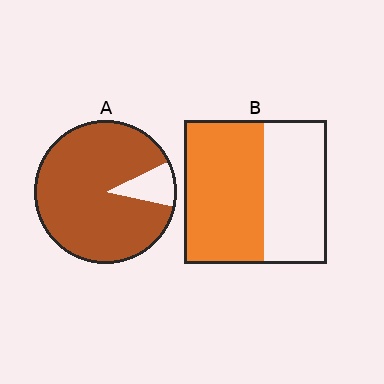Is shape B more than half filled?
Yes.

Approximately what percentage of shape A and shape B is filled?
A is approximately 90% and B is approximately 55%.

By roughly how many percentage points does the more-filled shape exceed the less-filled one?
By roughly 35 percentage points (A over B).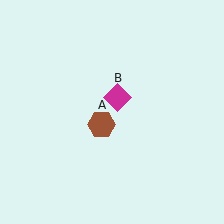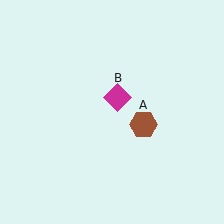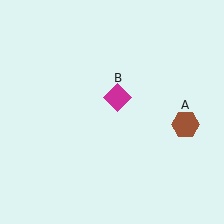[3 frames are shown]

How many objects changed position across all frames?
1 object changed position: brown hexagon (object A).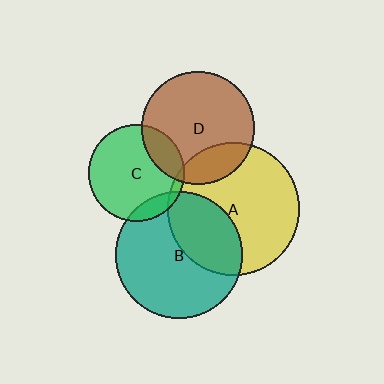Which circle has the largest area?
Circle A (yellow).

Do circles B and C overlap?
Yes.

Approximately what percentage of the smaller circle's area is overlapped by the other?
Approximately 10%.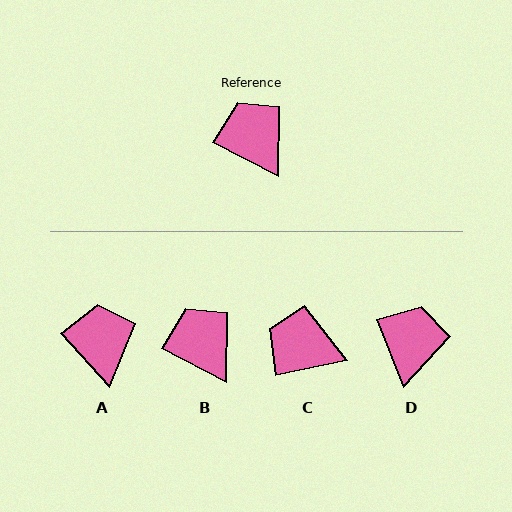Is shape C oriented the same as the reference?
No, it is off by about 39 degrees.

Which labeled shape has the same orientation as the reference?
B.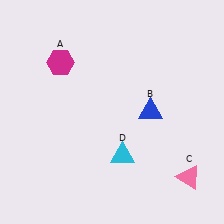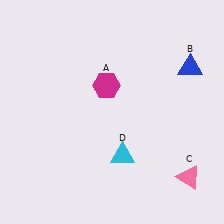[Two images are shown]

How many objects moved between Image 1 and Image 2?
2 objects moved between the two images.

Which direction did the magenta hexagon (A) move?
The magenta hexagon (A) moved right.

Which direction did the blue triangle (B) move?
The blue triangle (B) moved up.